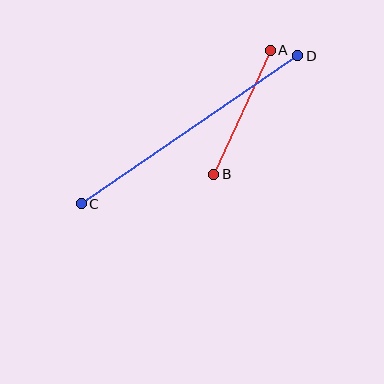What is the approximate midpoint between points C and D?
The midpoint is at approximately (189, 130) pixels.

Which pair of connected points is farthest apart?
Points C and D are farthest apart.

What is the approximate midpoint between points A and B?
The midpoint is at approximately (242, 112) pixels.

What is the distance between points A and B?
The distance is approximately 136 pixels.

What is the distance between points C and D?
The distance is approximately 262 pixels.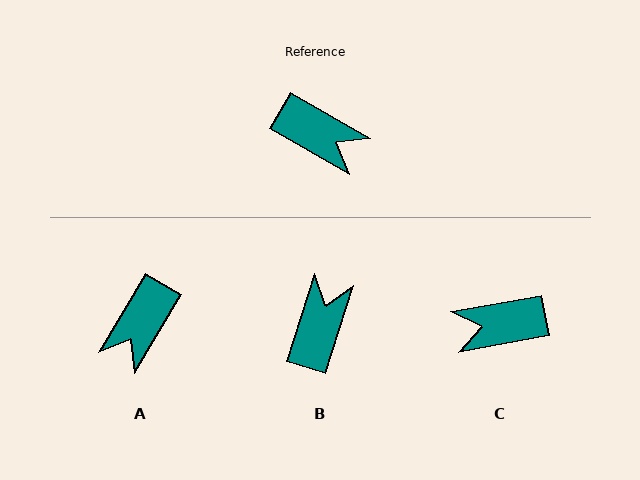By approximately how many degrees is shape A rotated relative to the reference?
Approximately 92 degrees clockwise.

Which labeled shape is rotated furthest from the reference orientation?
C, about 140 degrees away.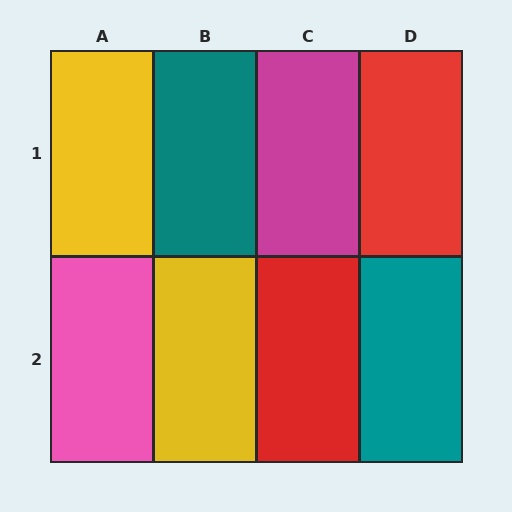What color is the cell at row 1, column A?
Yellow.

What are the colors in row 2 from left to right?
Pink, yellow, red, teal.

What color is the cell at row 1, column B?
Teal.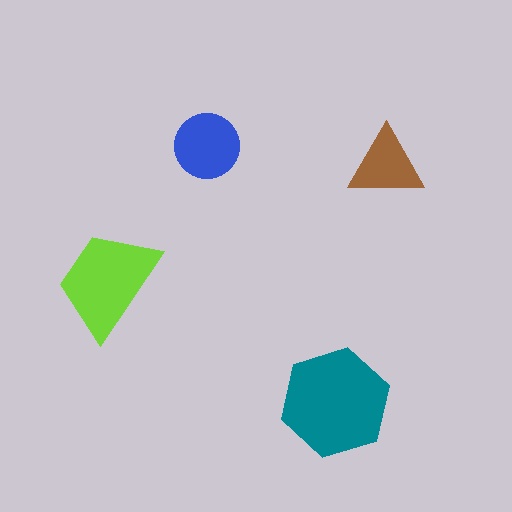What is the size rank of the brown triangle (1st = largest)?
4th.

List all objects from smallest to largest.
The brown triangle, the blue circle, the lime trapezoid, the teal hexagon.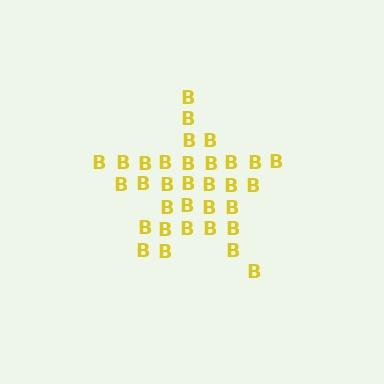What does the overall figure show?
The overall figure shows a star.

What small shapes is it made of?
It is made of small letter B's.